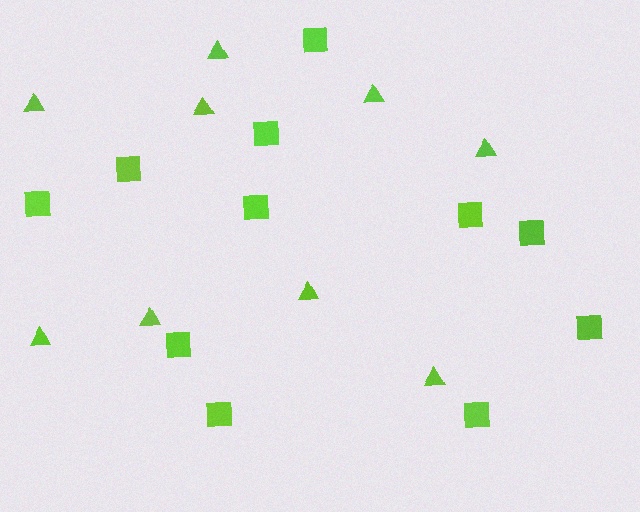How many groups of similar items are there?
There are 2 groups: one group of triangles (9) and one group of squares (11).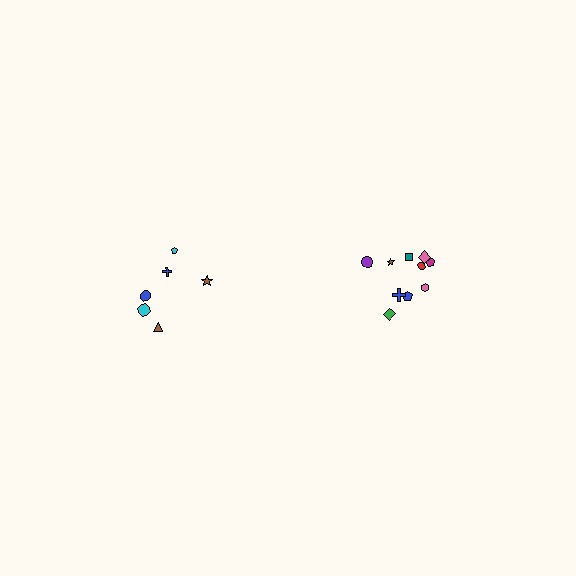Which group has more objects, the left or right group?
The right group.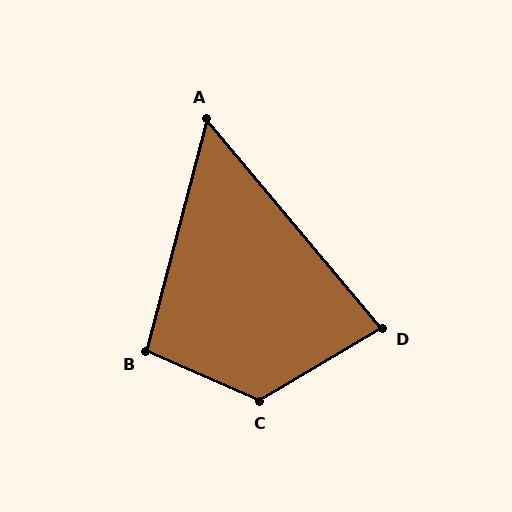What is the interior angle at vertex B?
Approximately 99 degrees (obtuse).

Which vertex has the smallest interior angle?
A, at approximately 55 degrees.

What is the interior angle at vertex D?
Approximately 81 degrees (acute).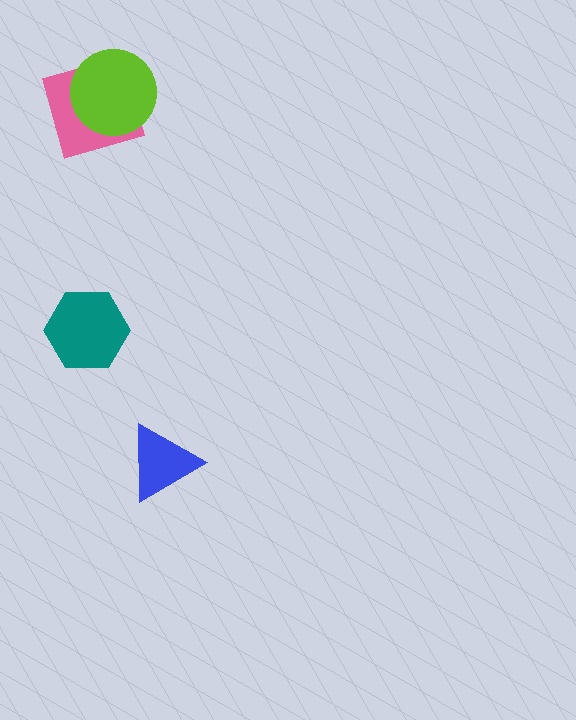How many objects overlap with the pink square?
1 object overlaps with the pink square.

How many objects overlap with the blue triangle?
0 objects overlap with the blue triangle.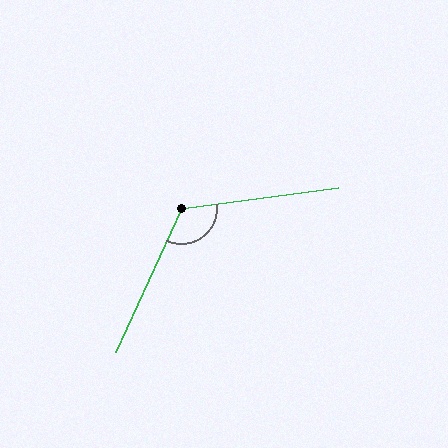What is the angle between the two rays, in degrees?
Approximately 122 degrees.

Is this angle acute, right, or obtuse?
It is obtuse.